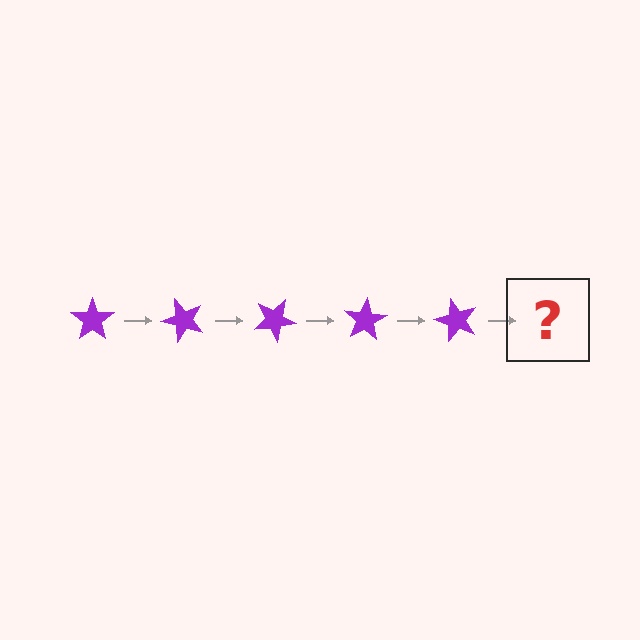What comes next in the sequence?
The next element should be a purple star rotated 250 degrees.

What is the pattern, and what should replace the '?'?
The pattern is that the star rotates 50 degrees each step. The '?' should be a purple star rotated 250 degrees.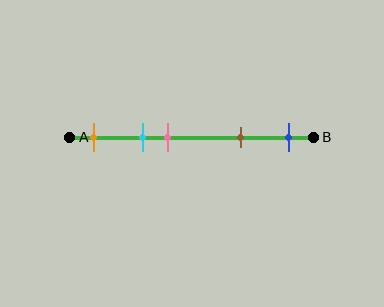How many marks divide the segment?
There are 5 marks dividing the segment.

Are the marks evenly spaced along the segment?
No, the marks are not evenly spaced.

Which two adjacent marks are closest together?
The cyan and pink marks are the closest adjacent pair.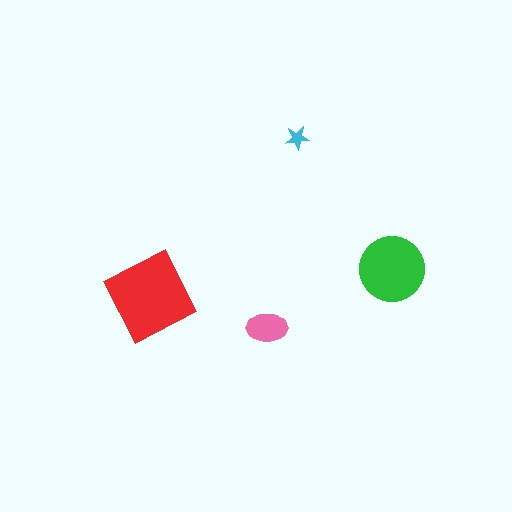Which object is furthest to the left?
The red diamond is leftmost.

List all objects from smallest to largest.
The cyan star, the pink ellipse, the green circle, the red diamond.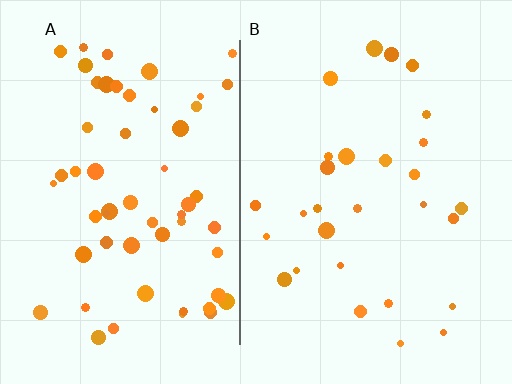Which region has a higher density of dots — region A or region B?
A (the left).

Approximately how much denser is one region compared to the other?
Approximately 2.0× — region A over region B.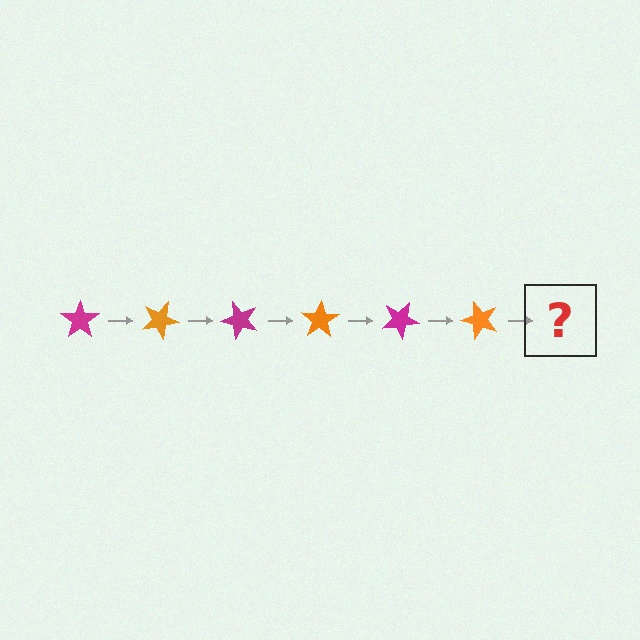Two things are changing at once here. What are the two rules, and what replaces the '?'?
The two rules are that it rotates 25 degrees each step and the color cycles through magenta and orange. The '?' should be a magenta star, rotated 150 degrees from the start.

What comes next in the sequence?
The next element should be a magenta star, rotated 150 degrees from the start.